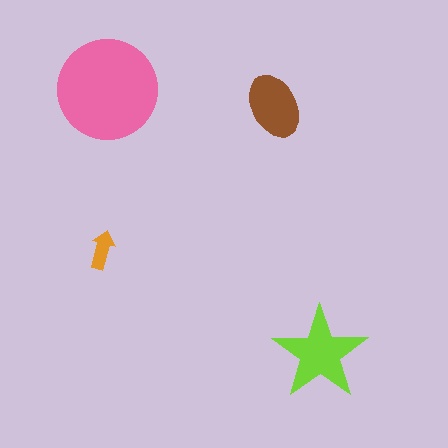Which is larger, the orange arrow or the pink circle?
The pink circle.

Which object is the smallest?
The orange arrow.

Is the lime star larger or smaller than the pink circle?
Smaller.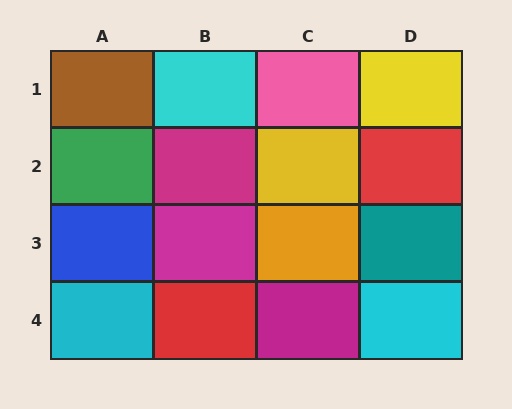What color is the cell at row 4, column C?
Magenta.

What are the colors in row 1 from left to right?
Brown, cyan, pink, yellow.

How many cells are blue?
1 cell is blue.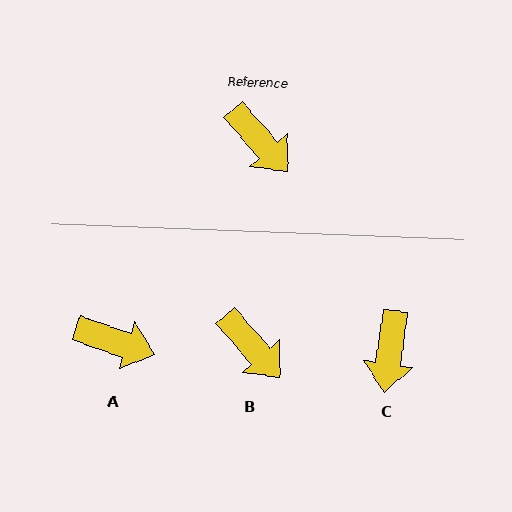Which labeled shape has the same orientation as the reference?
B.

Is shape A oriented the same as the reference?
No, it is off by about 30 degrees.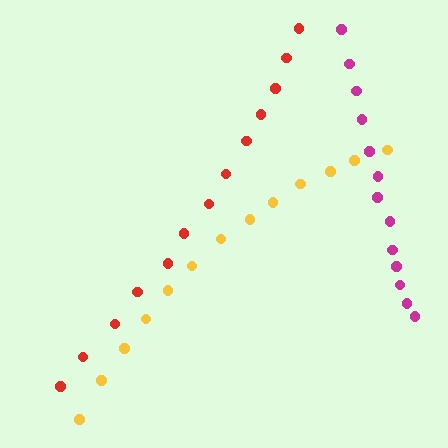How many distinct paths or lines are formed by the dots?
There are 3 distinct paths.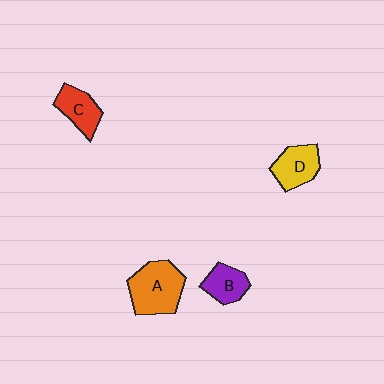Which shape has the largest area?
Shape A (orange).